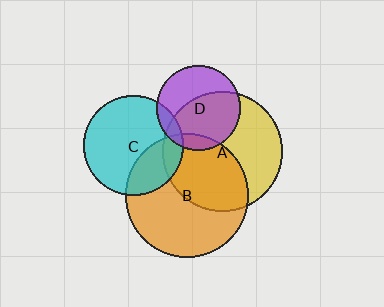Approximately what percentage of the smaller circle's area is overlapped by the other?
Approximately 10%.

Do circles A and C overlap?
Yes.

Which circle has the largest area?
Circle B (orange).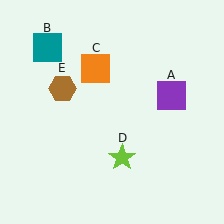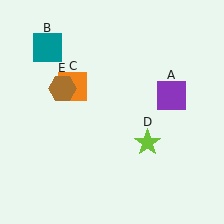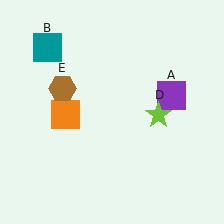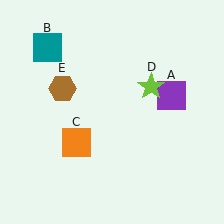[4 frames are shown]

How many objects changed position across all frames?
2 objects changed position: orange square (object C), lime star (object D).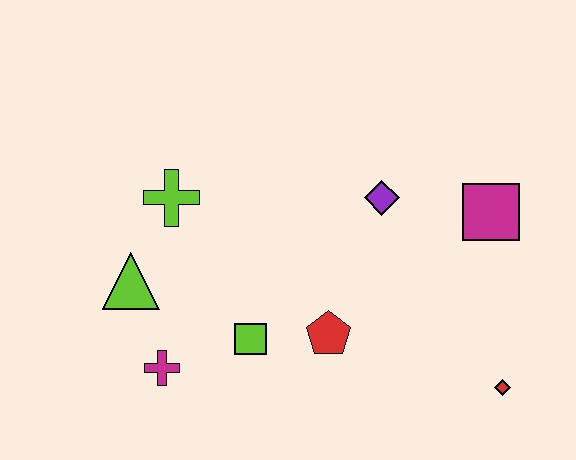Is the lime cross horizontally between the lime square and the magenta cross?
Yes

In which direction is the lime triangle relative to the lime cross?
The lime triangle is below the lime cross.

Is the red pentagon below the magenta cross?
No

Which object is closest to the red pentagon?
The lime square is closest to the red pentagon.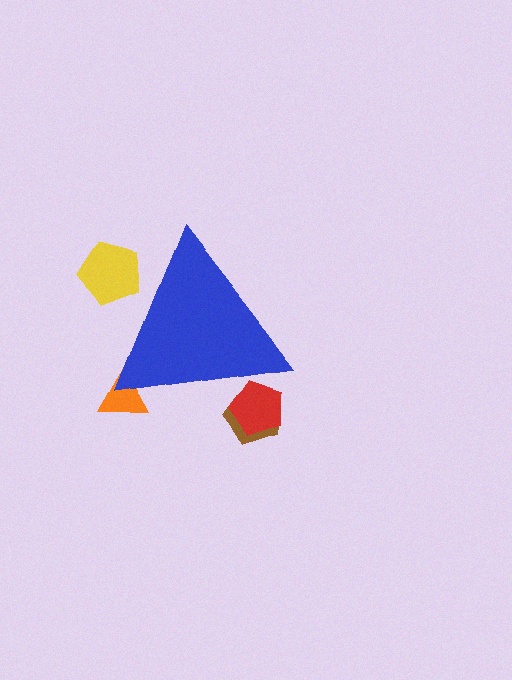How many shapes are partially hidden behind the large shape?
4 shapes are partially hidden.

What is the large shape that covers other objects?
A blue triangle.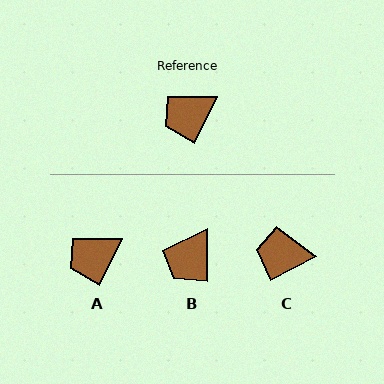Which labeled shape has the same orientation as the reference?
A.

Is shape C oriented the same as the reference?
No, it is off by about 36 degrees.